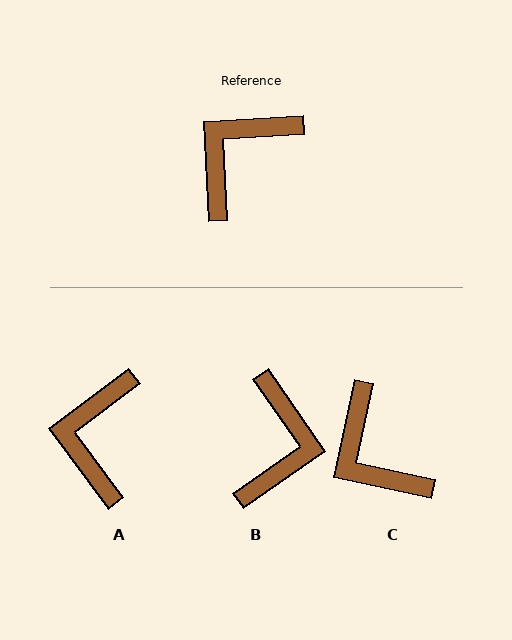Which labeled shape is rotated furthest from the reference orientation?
B, about 148 degrees away.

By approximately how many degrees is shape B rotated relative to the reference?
Approximately 148 degrees clockwise.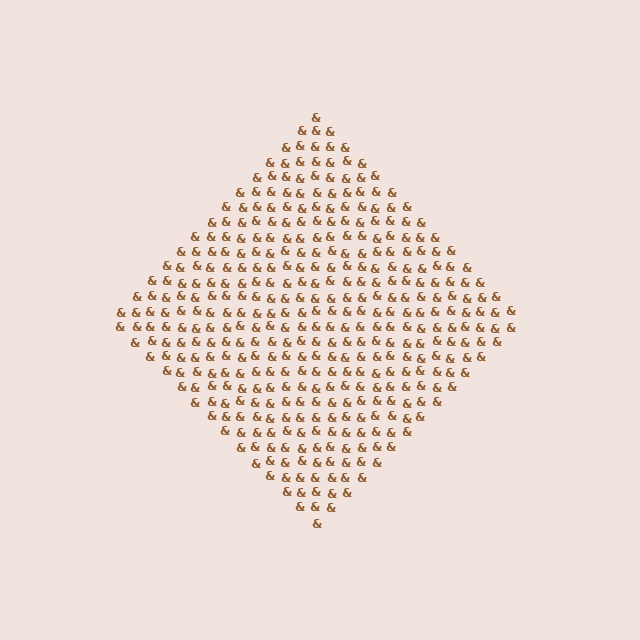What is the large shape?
The large shape is a diamond.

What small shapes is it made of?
It is made of small ampersands.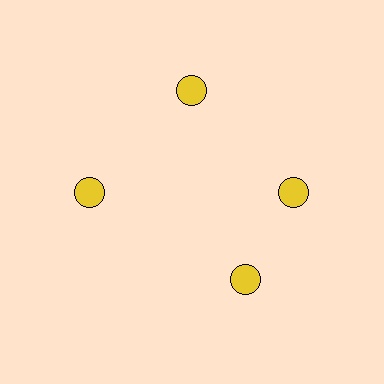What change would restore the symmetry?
The symmetry would be restored by rotating it back into even spacing with its neighbors so that all 4 circles sit at equal angles and equal distance from the center.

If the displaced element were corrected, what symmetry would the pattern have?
It would have 4-fold rotational symmetry — the pattern would map onto itself every 90 degrees.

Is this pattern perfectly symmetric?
No. The 4 yellow circles are arranged in a ring, but one element near the 6 o'clock position is rotated out of alignment along the ring, breaking the 4-fold rotational symmetry.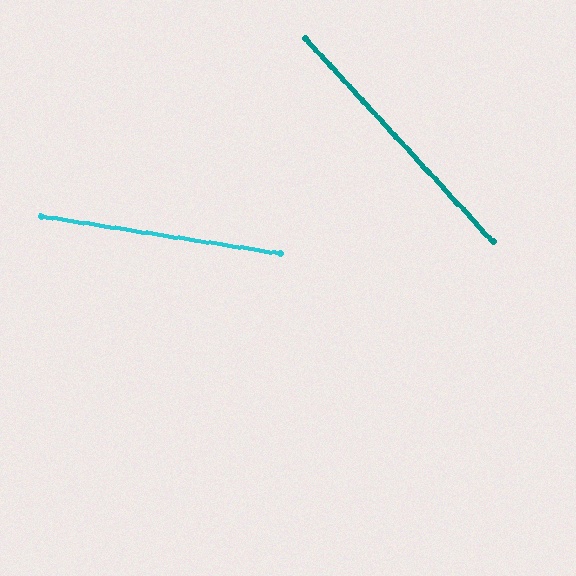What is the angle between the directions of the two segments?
Approximately 39 degrees.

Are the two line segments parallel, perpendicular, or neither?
Neither parallel nor perpendicular — they differ by about 39°.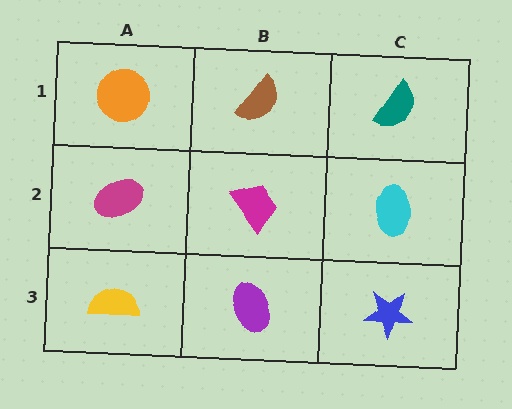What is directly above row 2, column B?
A brown semicircle.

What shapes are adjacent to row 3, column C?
A cyan ellipse (row 2, column C), a purple ellipse (row 3, column B).